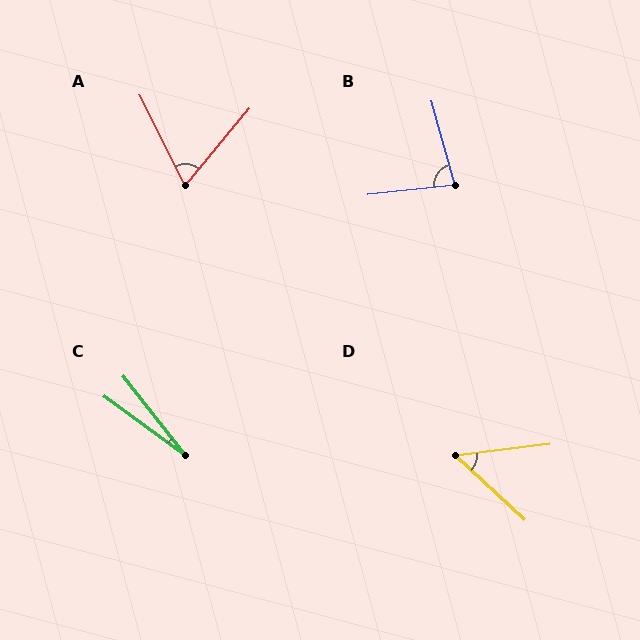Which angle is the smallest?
C, at approximately 15 degrees.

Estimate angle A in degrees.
Approximately 66 degrees.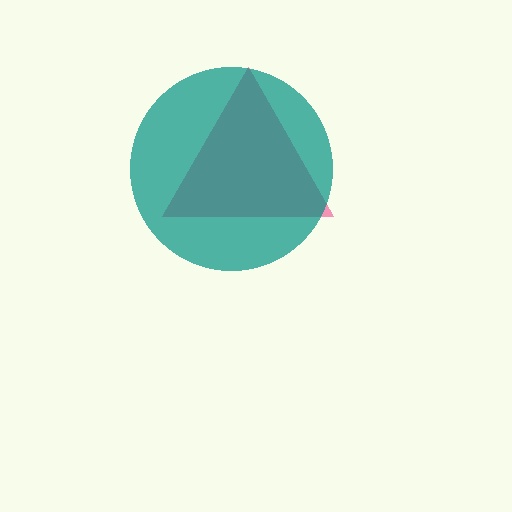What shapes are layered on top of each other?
The layered shapes are: a pink triangle, a teal circle.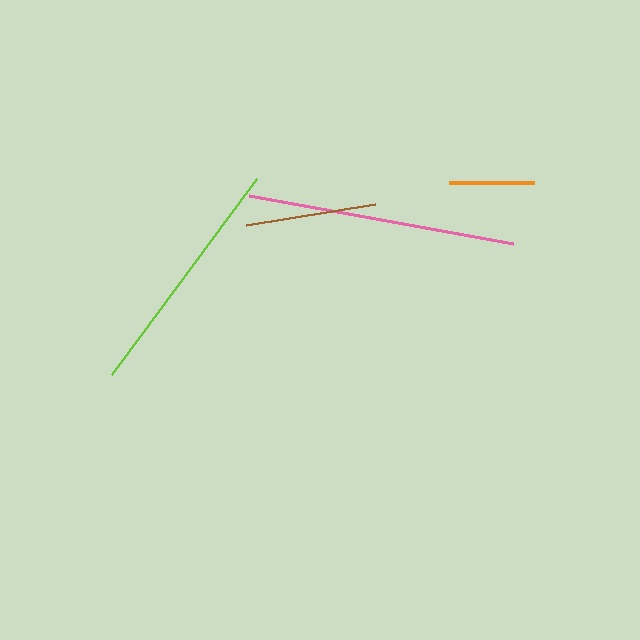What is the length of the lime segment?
The lime segment is approximately 244 pixels long.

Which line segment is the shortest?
The orange line is the shortest at approximately 85 pixels.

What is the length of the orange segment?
The orange segment is approximately 85 pixels long.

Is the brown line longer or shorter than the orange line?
The brown line is longer than the orange line.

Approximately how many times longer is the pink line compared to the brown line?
The pink line is approximately 2.1 times the length of the brown line.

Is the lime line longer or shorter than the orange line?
The lime line is longer than the orange line.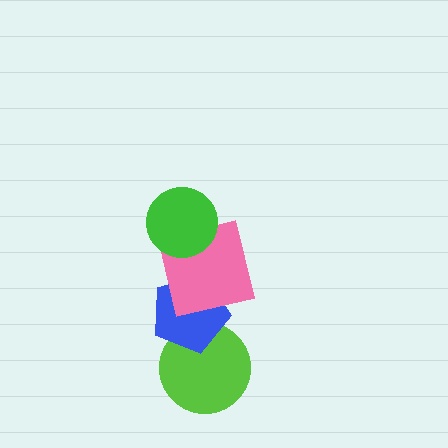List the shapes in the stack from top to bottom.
From top to bottom: the green circle, the pink square, the blue pentagon, the lime circle.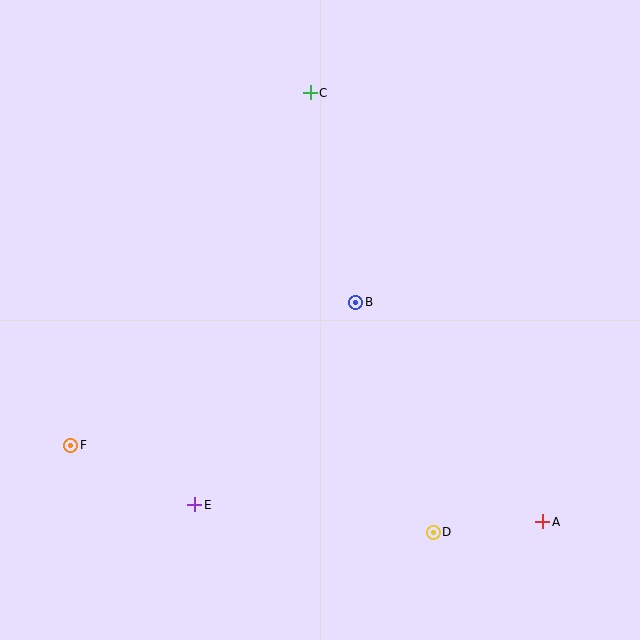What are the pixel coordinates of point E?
Point E is at (195, 505).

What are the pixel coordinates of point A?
Point A is at (543, 522).